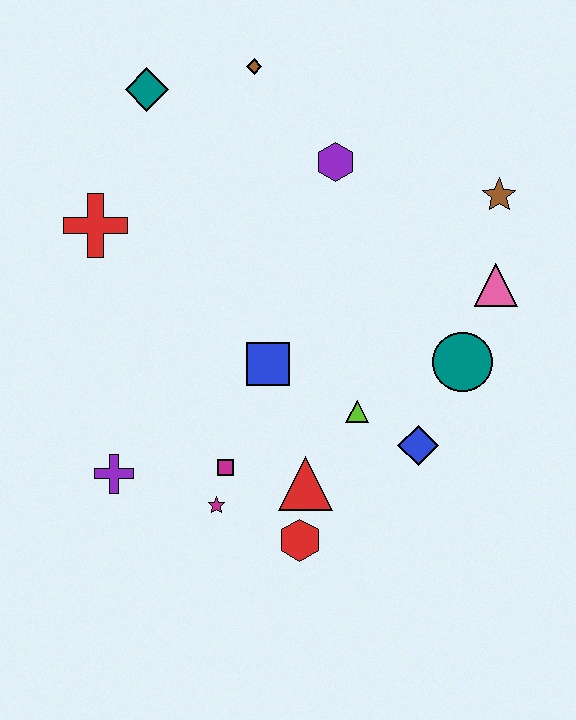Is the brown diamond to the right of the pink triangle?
No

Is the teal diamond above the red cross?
Yes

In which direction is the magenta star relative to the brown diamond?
The magenta star is below the brown diamond.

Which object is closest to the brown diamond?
The teal diamond is closest to the brown diamond.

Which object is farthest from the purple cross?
The brown star is farthest from the purple cross.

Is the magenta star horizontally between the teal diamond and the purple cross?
No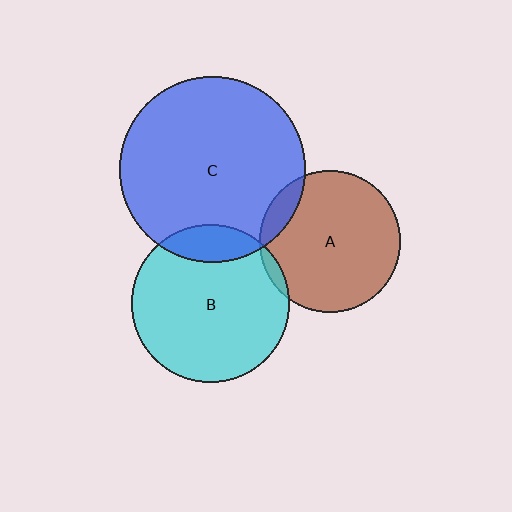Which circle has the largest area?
Circle C (blue).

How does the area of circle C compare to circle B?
Approximately 1.4 times.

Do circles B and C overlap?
Yes.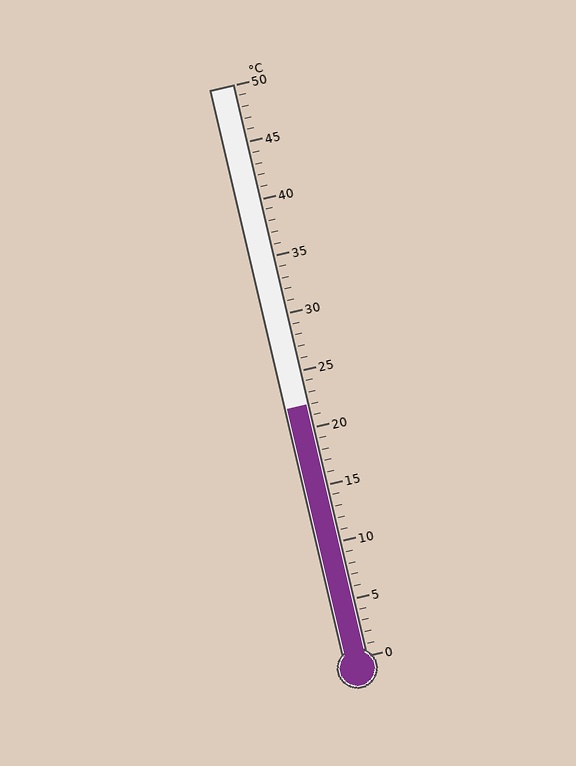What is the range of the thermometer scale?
The thermometer scale ranges from 0°C to 50°C.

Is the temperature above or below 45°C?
The temperature is below 45°C.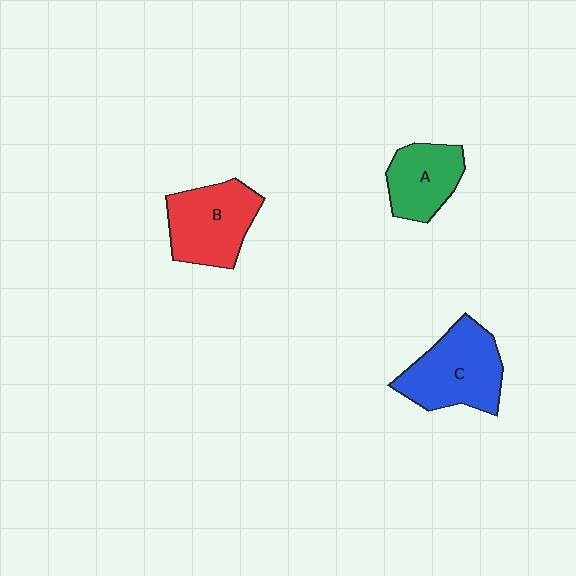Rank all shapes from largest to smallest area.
From largest to smallest: C (blue), B (red), A (green).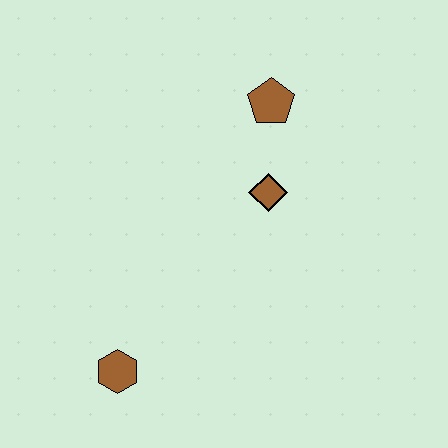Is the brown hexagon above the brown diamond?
No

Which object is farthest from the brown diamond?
The brown hexagon is farthest from the brown diamond.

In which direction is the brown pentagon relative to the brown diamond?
The brown pentagon is above the brown diamond.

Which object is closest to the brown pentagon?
The brown diamond is closest to the brown pentagon.